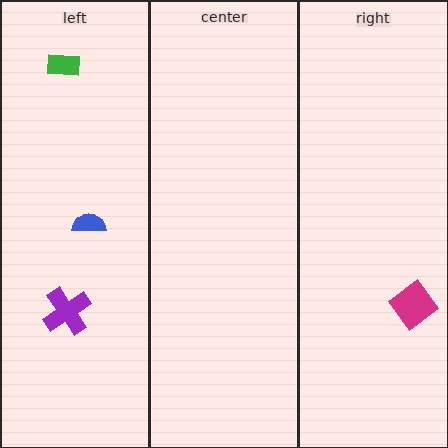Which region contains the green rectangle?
The left region.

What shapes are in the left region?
The blue semicircle, the green rectangle, the purple cross.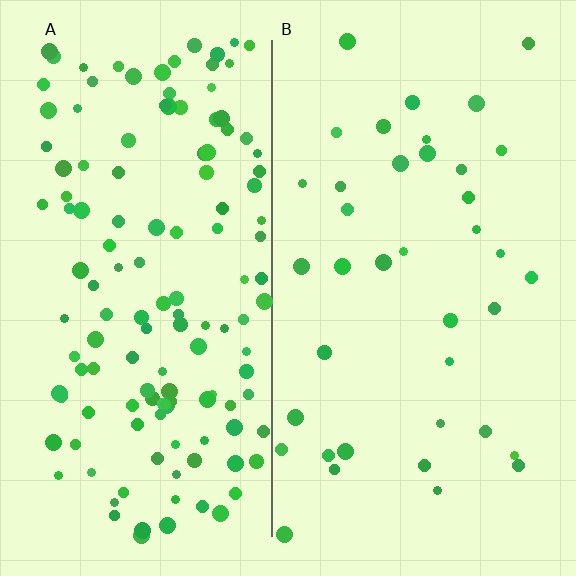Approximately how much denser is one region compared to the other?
Approximately 3.6× — region A over region B.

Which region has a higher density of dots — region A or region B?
A (the left).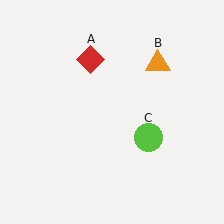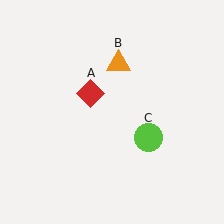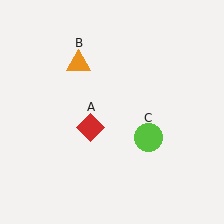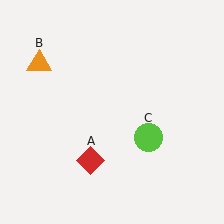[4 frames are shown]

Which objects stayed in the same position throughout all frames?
Lime circle (object C) remained stationary.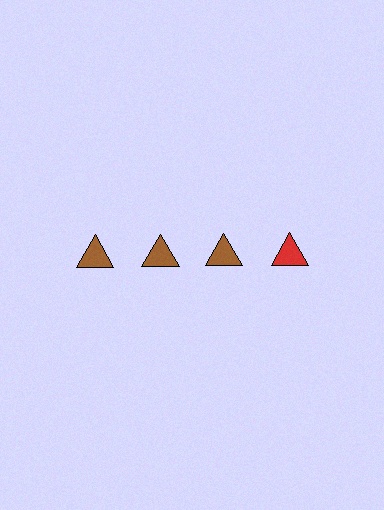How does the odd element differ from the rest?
It has a different color: red instead of brown.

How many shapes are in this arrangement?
There are 4 shapes arranged in a grid pattern.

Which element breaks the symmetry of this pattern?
The red triangle in the top row, second from right column breaks the symmetry. All other shapes are brown triangles.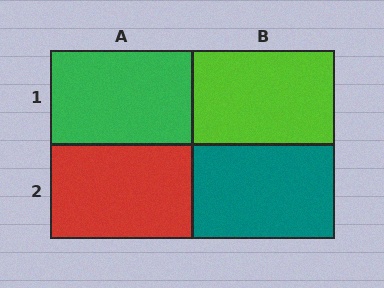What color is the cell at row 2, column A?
Red.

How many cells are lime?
1 cell is lime.